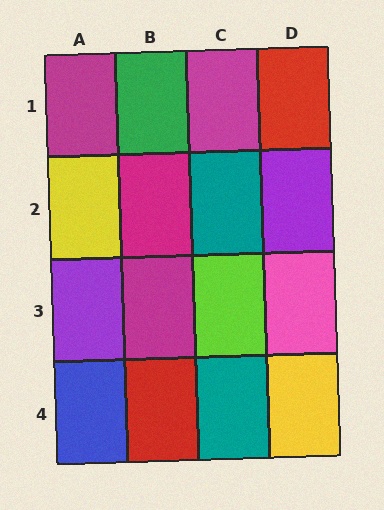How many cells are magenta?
4 cells are magenta.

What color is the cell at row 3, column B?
Magenta.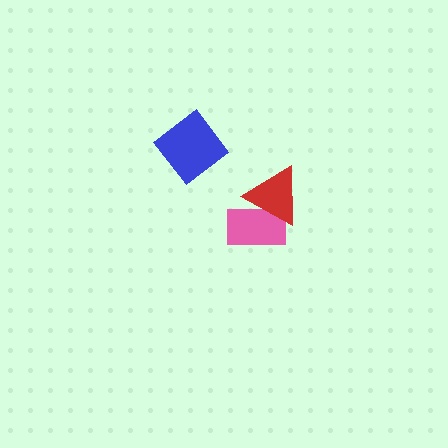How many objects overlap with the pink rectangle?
1 object overlaps with the pink rectangle.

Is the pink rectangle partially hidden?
Yes, it is partially covered by another shape.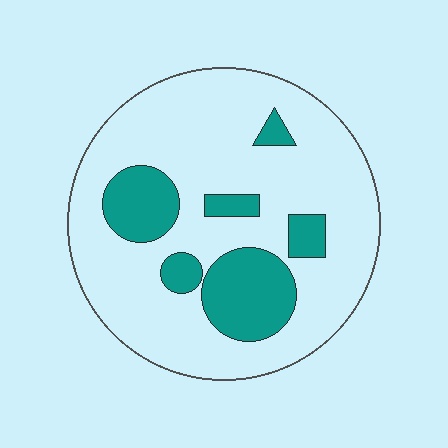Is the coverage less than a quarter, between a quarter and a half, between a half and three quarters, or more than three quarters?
Less than a quarter.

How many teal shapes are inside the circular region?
6.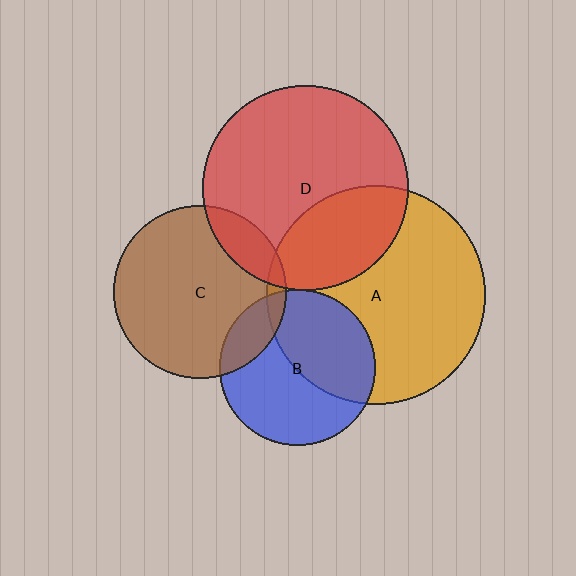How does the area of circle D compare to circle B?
Approximately 1.7 times.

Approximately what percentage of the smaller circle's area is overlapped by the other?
Approximately 30%.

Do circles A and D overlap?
Yes.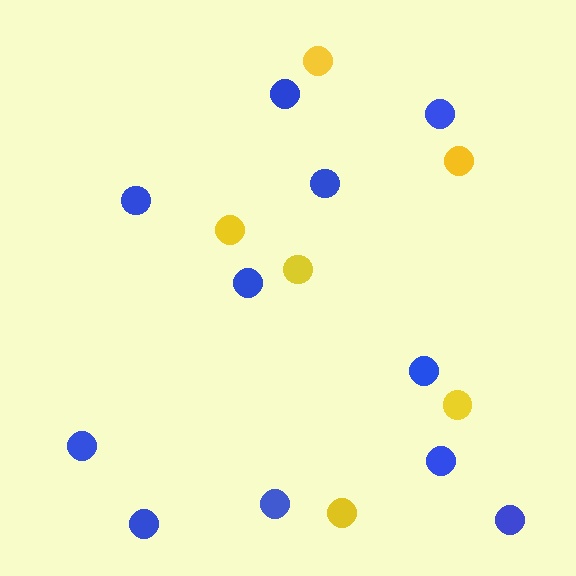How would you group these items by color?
There are 2 groups: one group of yellow circles (6) and one group of blue circles (11).